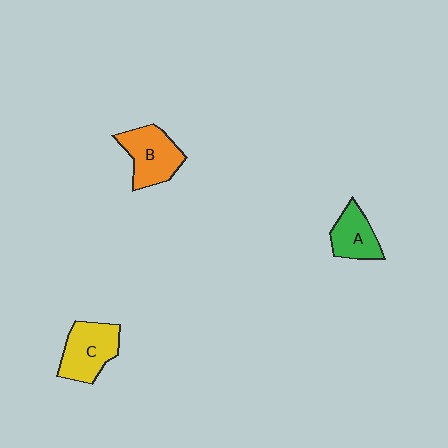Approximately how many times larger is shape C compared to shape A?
Approximately 1.3 times.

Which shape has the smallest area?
Shape A (green).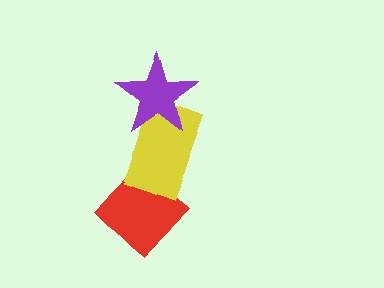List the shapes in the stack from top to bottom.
From top to bottom: the purple star, the yellow rectangle, the red diamond.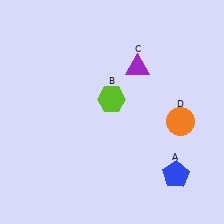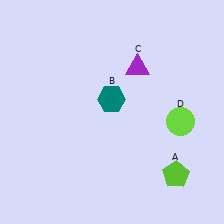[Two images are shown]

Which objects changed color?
A changed from blue to lime. B changed from lime to teal. D changed from orange to lime.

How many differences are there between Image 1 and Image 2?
There are 3 differences between the two images.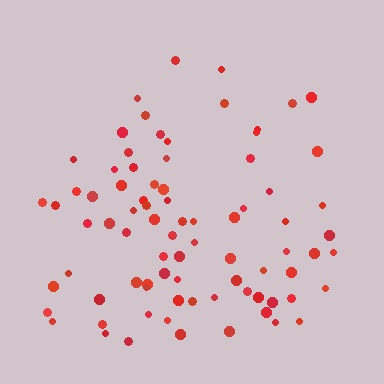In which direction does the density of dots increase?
From top to bottom, with the bottom side densest.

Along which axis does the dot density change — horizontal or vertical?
Vertical.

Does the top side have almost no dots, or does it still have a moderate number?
Still a moderate number, just noticeably fewer than the bottom.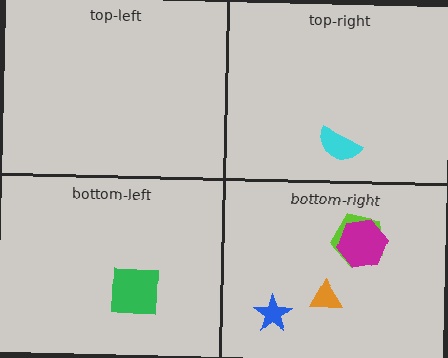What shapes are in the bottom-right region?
The lime pentagon, the magenta hexagon, the orange triangle, the blue star.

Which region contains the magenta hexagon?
The bottom-right region.